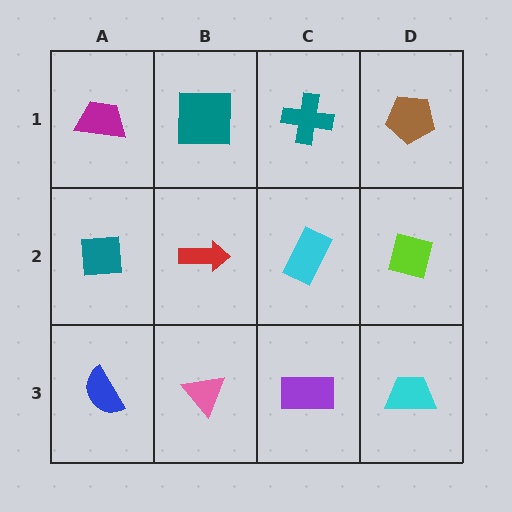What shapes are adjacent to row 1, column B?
A red arrow (row 2, column B), a magenta trapezoid (row 1, column A), a teal cross (row 1, column C).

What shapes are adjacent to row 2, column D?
A brown pentagon (row 1, column D), a cyan trapezoid (row 3, column D), a cyan rectangle (row 2, column C).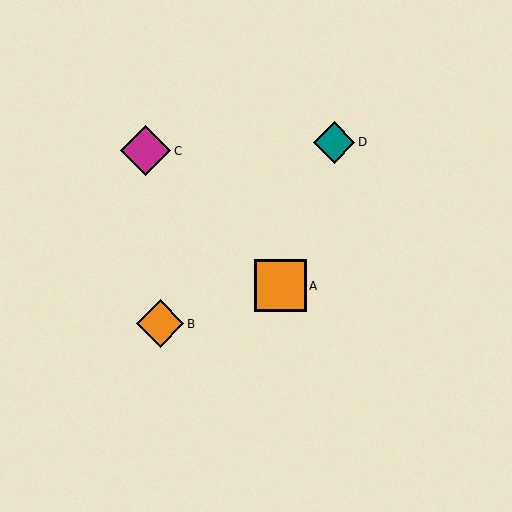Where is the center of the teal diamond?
The center of the teal diamond is at (334, 142).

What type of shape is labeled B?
Shape B is an orange diamond.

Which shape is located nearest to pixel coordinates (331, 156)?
The teal diamond (labeled D) at (334, 142) is nearest to that location.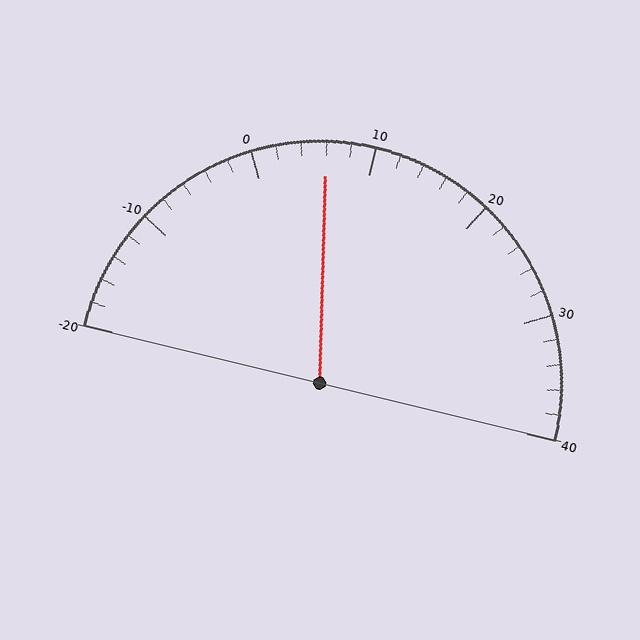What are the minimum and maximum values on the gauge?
The gauge ranges from -20 to 40.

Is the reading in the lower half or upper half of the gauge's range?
The reading is in the lower half of the range (-20 to 40).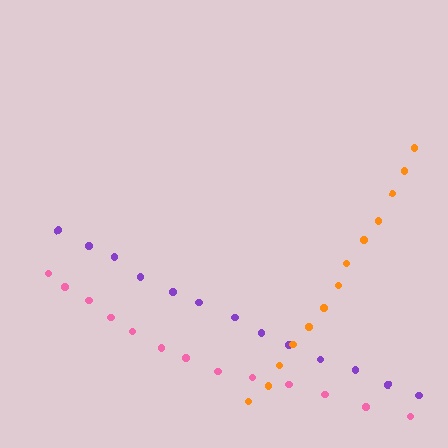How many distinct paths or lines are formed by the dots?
There are 3 distinct paths.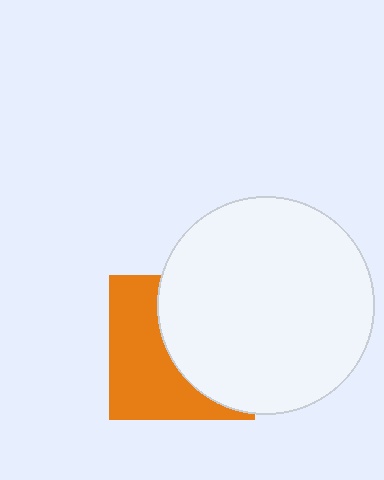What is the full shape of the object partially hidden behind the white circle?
The partially hidden object is an orange square.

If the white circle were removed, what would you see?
You would see the complete orange square.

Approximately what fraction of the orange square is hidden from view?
Roughly 53% of the orange square is hidden behind the white circle.